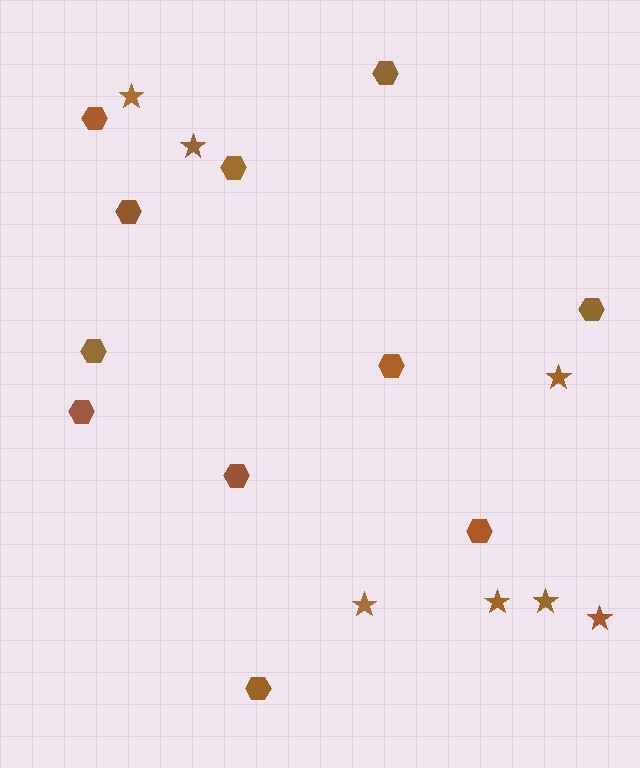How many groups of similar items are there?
There are 2 groups: one group of hexagons (11) and one group of stars (7).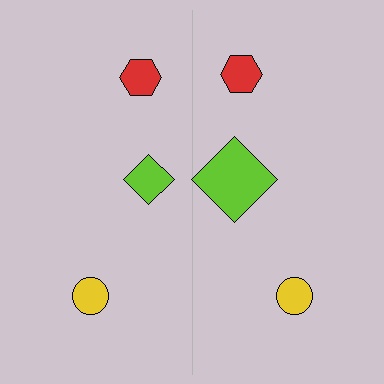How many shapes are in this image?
There are 6 shapes in this image.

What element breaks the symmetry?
The lime diamond on the right side has a different size than its mirror counterpart.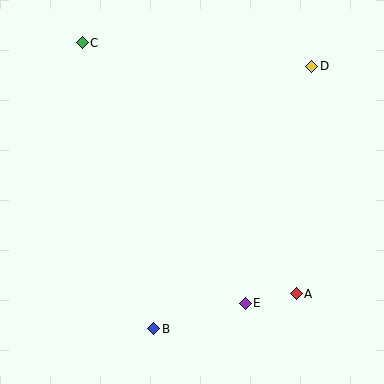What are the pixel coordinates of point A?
Point A is at (296, 294).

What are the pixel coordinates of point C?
Point C is at (82, 43).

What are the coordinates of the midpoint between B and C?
The midpoint between B and C is at (118, 186).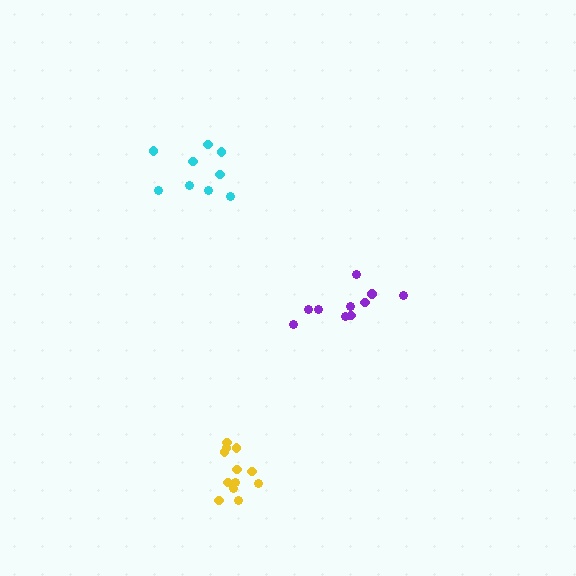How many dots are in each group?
Group 1: 12 dots, Group 2: 10 dots, Group 3: 9 dots (31 total).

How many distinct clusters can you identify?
There are 3 distinct clusters.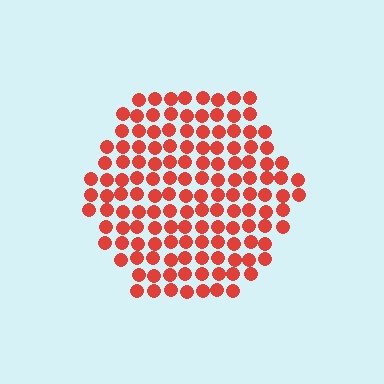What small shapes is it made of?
It is made of small circles.